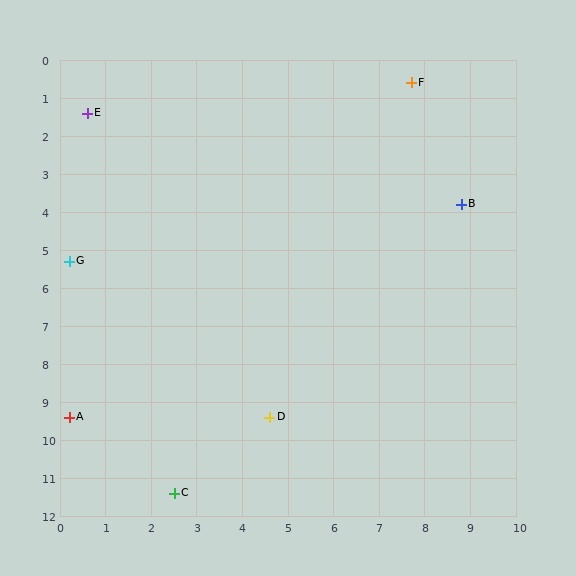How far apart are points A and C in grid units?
Points A and C are about 3.0 grid units apart.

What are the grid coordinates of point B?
Point B is at approximately (8.8, 3.8).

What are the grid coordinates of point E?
Point E is at approximately (0.6, 1.4).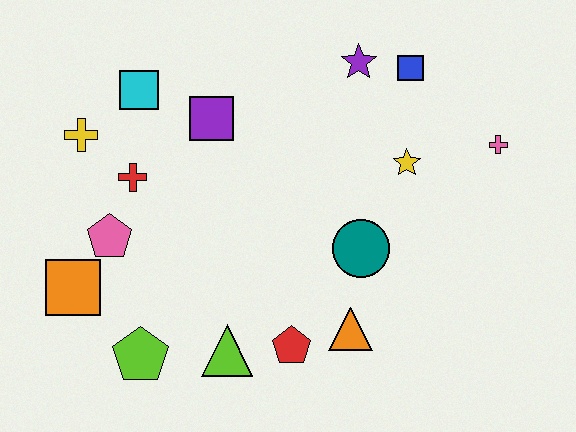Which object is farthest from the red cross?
The pink cross is farthest from the red cross.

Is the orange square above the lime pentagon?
Yes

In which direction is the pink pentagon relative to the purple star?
The pink pentagon is to the left of the purple star.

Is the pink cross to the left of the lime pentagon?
No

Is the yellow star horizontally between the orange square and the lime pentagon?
No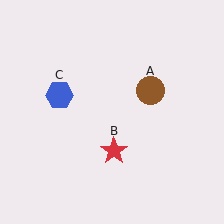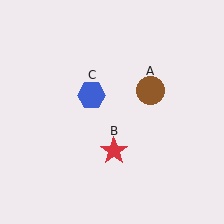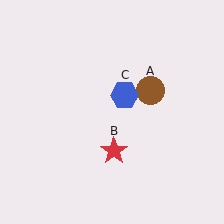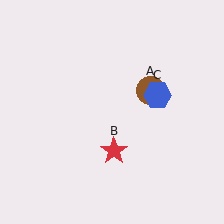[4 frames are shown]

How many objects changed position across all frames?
1 object changed position: blue hexagon (object C).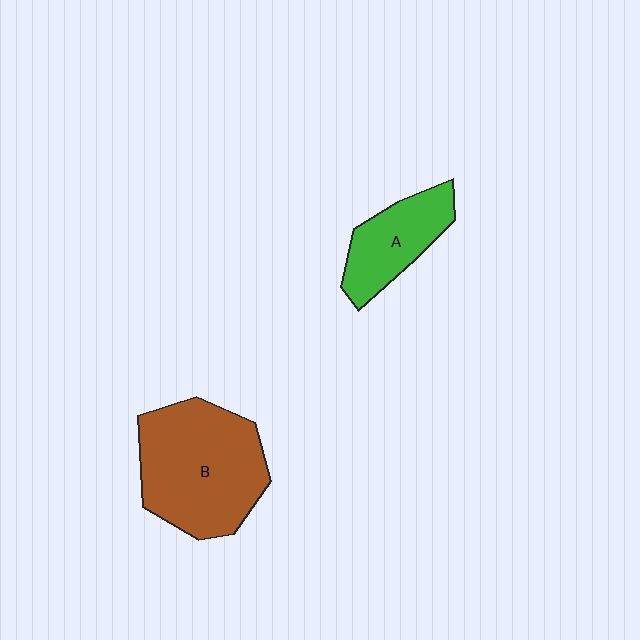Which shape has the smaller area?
Shape A (green).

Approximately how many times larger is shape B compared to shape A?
Approximately 1.9 times.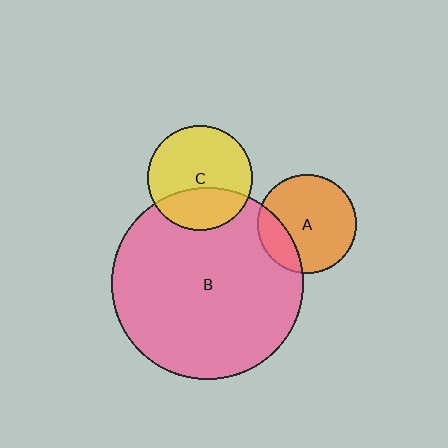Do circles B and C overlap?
Yes.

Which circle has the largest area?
Circle B (pink).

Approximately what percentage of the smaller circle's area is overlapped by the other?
Approximately 35%.